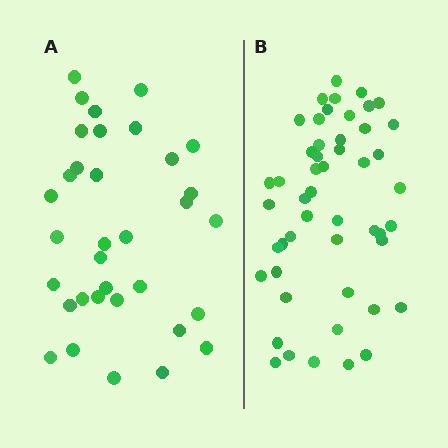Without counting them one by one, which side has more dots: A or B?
Region B (the right region) has more dots.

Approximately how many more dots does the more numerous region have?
Region B has approximately 15 more dots than region A.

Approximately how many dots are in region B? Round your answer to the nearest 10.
About 50 dots.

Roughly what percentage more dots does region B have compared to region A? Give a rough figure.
About 45% more.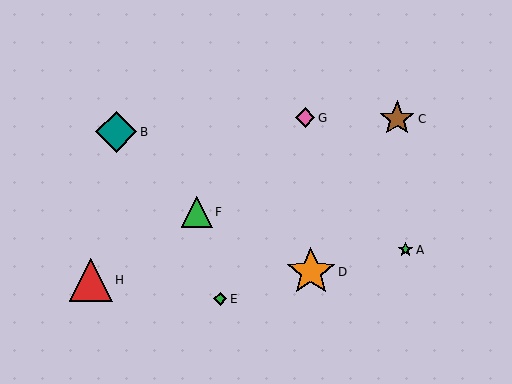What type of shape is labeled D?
Shape D is an orange star.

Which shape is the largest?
The orange star (labeled D) is the largest.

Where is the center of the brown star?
The center of the brown star is at (397, 119).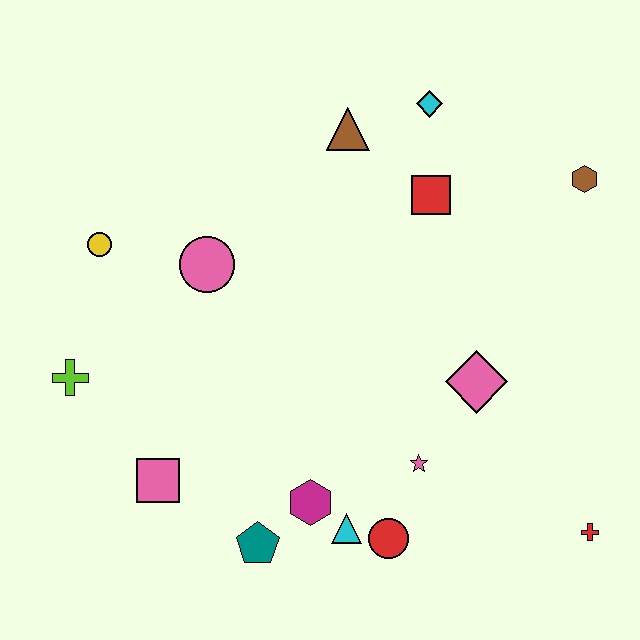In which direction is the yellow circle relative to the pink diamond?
The yellow circle is to the left of the pink diamond.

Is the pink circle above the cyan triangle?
Yes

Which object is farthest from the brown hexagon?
The lime cross is farthest from the brown hexagon.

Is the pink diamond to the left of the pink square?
No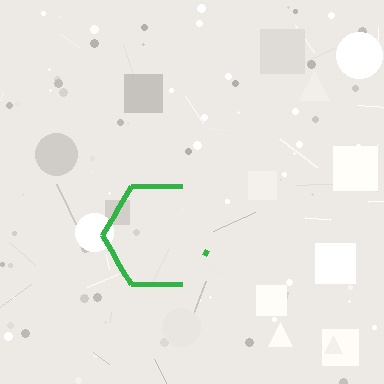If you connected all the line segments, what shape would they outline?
They would outline a hexagon.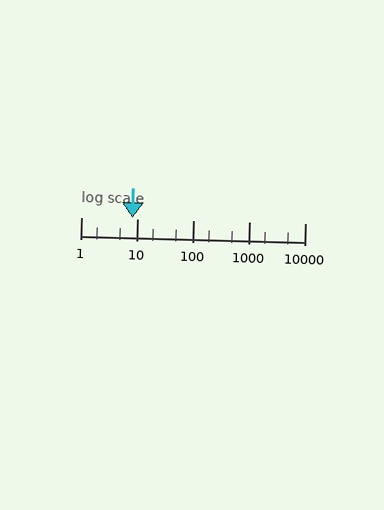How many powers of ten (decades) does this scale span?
The scale spans 4 decades, from 1 to 10000.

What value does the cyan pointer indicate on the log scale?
The pointer indicates approximately 8.2.